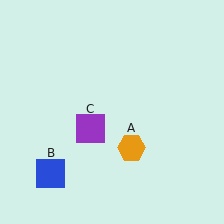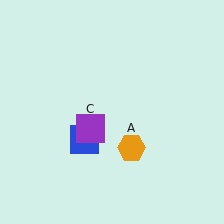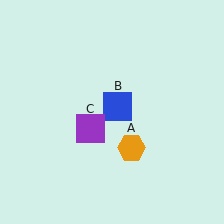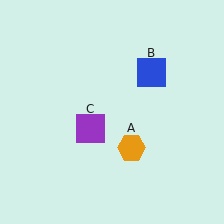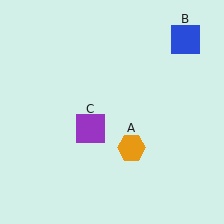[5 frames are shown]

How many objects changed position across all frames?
1 object changed position: blue square (object B).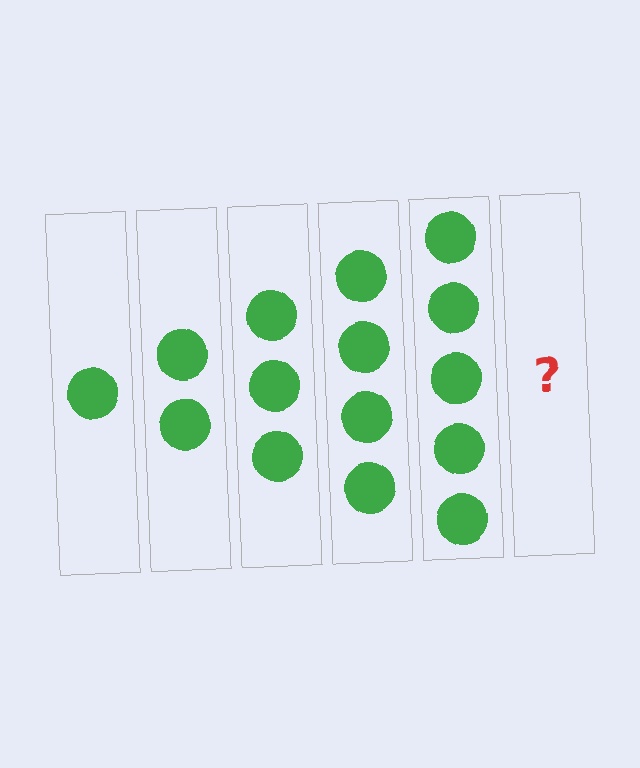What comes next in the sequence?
The next element should be 6 circles.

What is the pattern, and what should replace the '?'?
The pattern is that each step adds one more circle. The '?' should be 6 circles.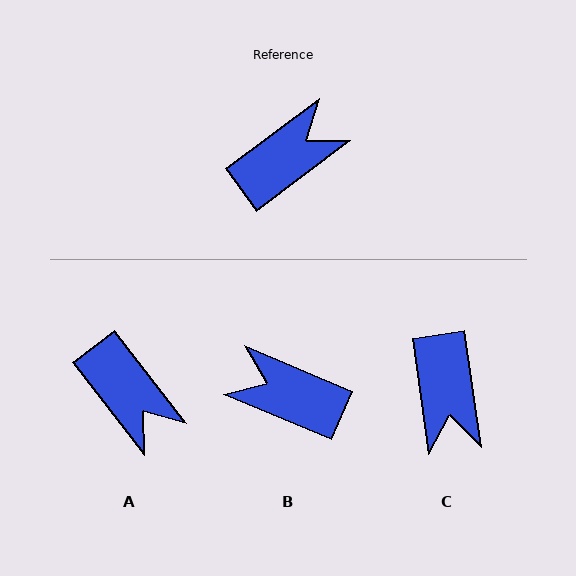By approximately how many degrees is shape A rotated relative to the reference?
Approximately 89 degrees clockwise.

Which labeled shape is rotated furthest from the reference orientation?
B, about 120 degrees away.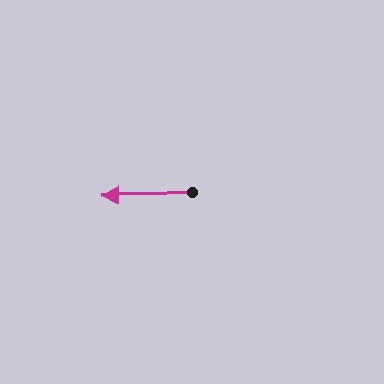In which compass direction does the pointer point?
West.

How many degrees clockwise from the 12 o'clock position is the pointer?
Approximately 269 degrees.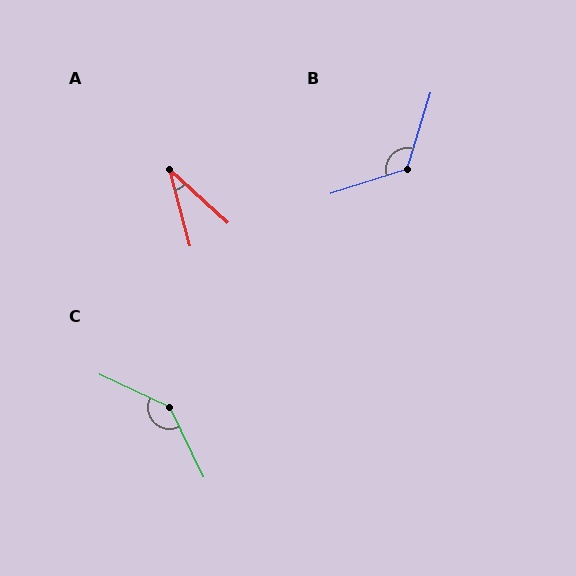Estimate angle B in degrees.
Approximately 125 degrees.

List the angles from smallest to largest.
A (32°), B (125°), C (140°).